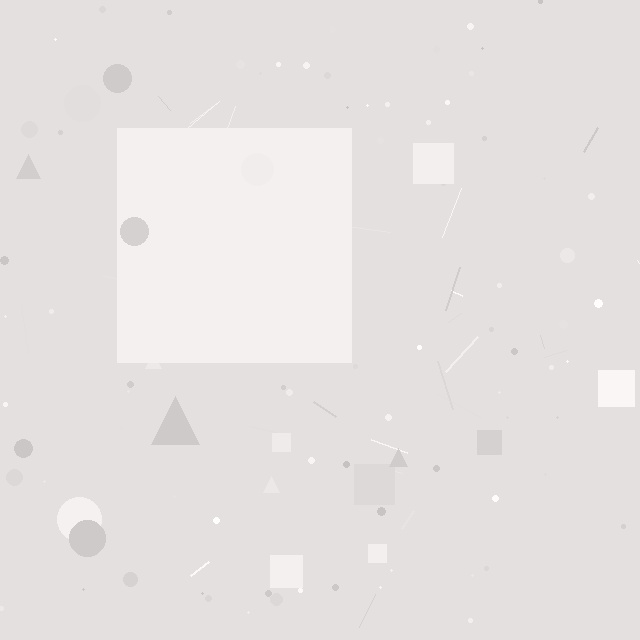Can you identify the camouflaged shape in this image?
The camouflaged shape is a square.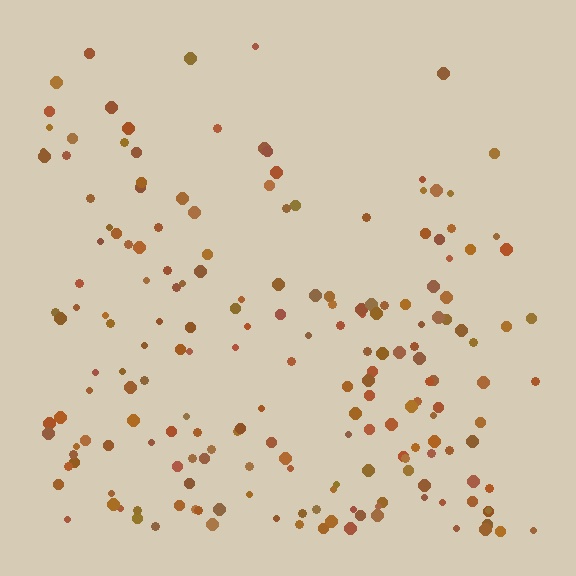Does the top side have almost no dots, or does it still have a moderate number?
Still a moderate number, just noticeably fewer than the bottom.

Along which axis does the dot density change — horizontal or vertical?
Vertical.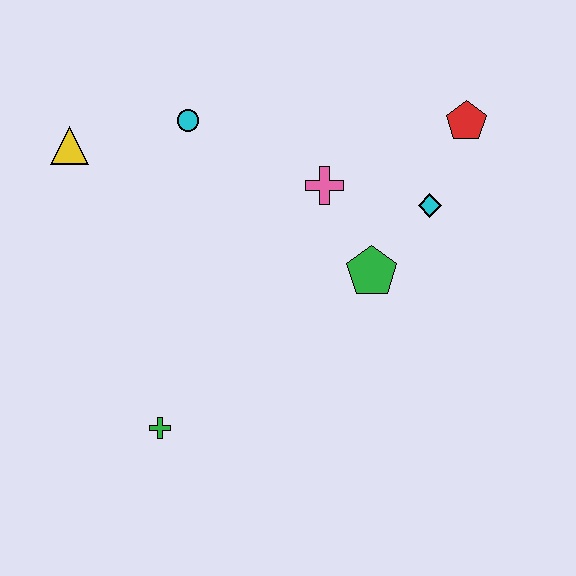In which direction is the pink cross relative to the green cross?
The pink cross is above the green cross.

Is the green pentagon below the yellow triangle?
Yes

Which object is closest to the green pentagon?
The cyan diamond is closest to the green pentagon.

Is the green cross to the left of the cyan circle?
Yes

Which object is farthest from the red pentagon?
The green cross is farthest from the red pentagon.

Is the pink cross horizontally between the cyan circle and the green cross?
No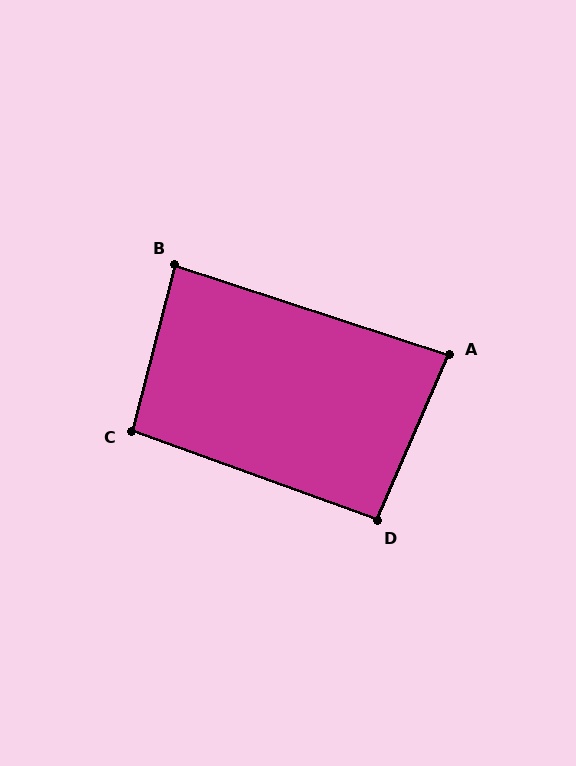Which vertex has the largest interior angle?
C, at approximately 95 degrees.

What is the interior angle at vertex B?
Approximately 86 degrees (approximately right).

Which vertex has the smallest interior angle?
A, at approximately 85 degrees.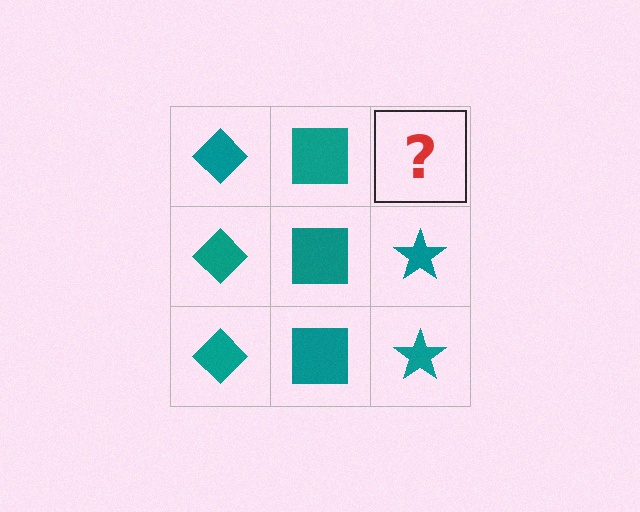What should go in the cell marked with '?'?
The missing cell should contain a teal star.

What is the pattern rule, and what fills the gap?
The rule is that each column has a consistent shape. The gap should be filled with a teal star.